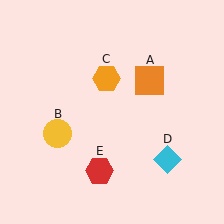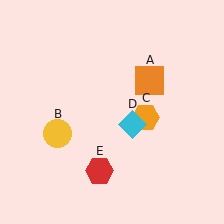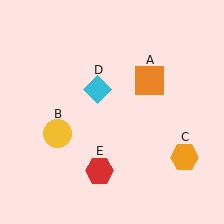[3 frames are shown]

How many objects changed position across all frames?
2 objects changed position: orange hexagon (object C), cyan diamond (object D).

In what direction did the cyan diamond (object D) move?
The cyan diamond (object D) moved up and to the left.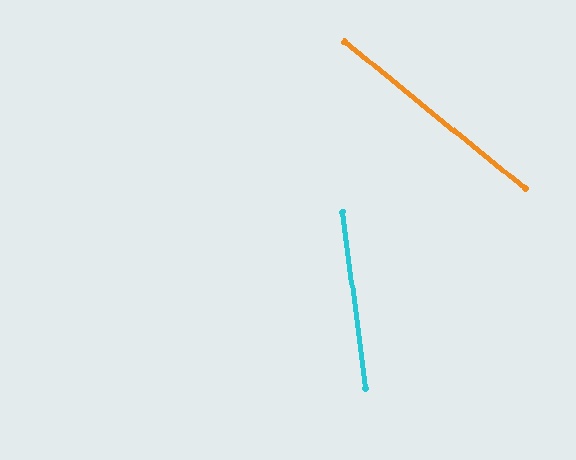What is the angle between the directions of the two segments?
Approximately 43 degrees.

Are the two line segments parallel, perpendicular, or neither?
Neither parallel nor perpendicular — they differ by about 43°.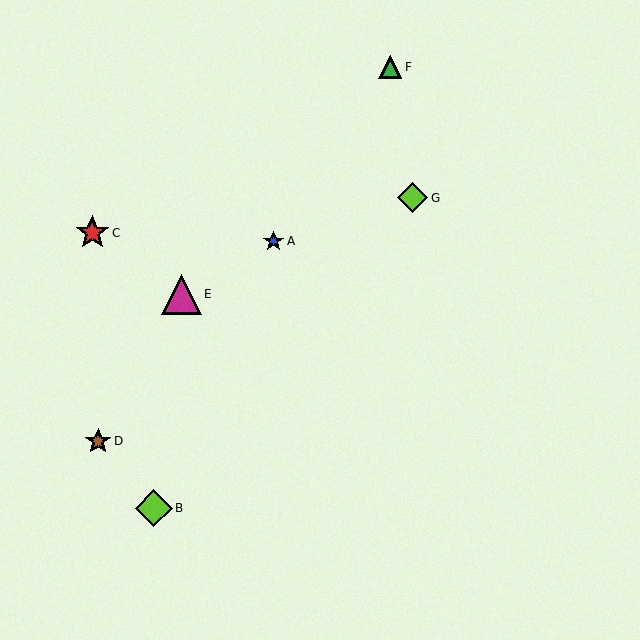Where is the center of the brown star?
The center of the brown star is at (98, 441).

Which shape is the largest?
The magenta triangle (labeled E) is the largest.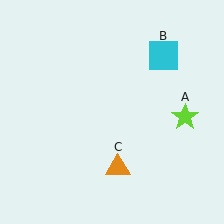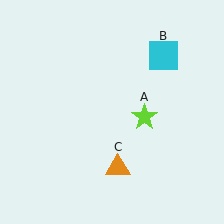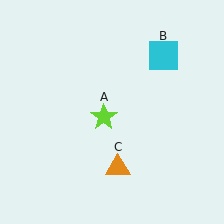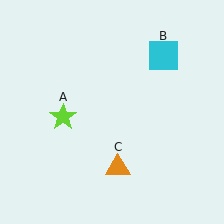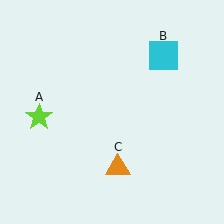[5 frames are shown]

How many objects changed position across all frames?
1 object changed position: lime star (object A).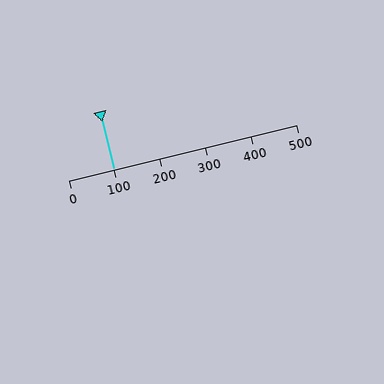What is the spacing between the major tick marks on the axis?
The major ticks are spaced 100 apart.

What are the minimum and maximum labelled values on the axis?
The axis runs from 0 to 500.